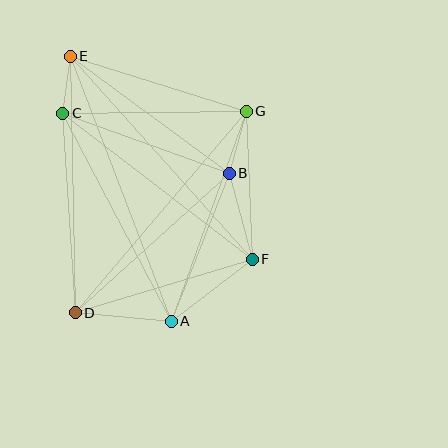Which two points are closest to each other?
Points C and E are closest to each other.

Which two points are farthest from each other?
Points A and E are farthest from each other.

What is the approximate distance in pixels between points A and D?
The distance between A and D is approximately 96 pixels.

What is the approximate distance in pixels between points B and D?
The distance between B and D is approximately 208 pixels.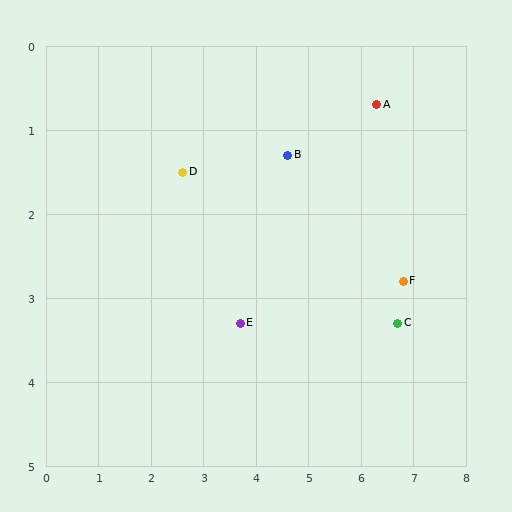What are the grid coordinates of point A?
Point A is at approximately (6.3, 0.7).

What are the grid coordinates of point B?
Point B is at approximately (4.6, 1.3).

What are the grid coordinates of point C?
Point C is at approximately (6.7, 3.3).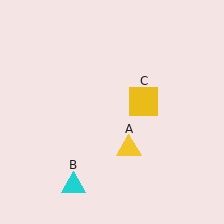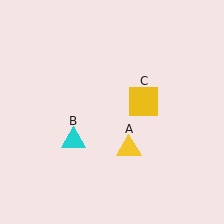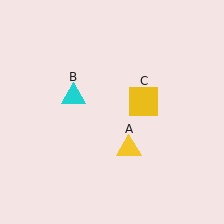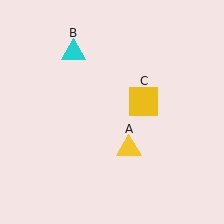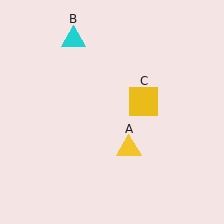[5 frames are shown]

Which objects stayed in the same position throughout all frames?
Yellow triangle (object A) and yellow square (object C) remained stationary.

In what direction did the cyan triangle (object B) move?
The cyan triangle (object B) moved up.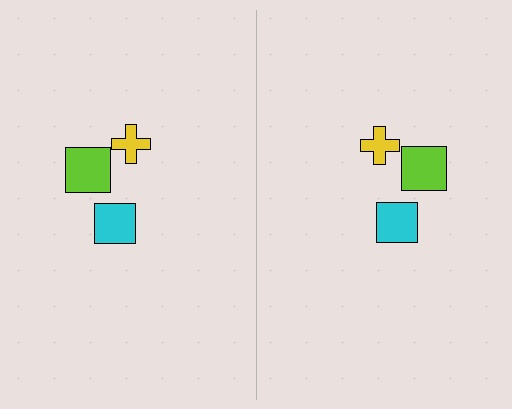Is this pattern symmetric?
Yes, this pattern has bilateral (reflection) symmetry.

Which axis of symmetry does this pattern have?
The pattern has a vertical axis of symmetry running through the center of the image.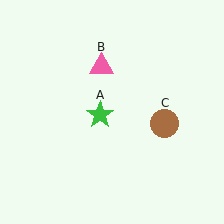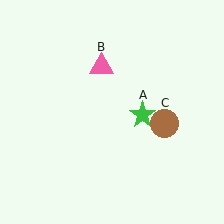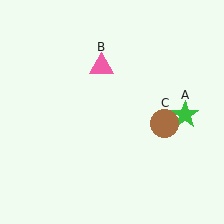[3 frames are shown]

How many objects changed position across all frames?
1 object changed position: green star (object A).